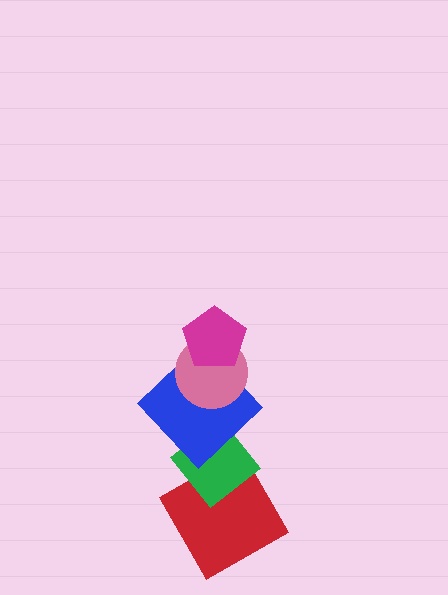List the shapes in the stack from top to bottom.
From top to bottom: the magenta pentagon, the pink circle, the blue diamond, the green diamond, the red square.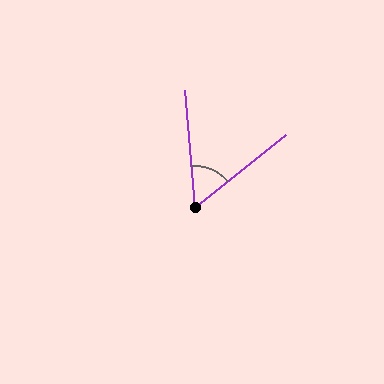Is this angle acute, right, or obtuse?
It is acute.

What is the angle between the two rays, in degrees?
Approximately 56 degrees.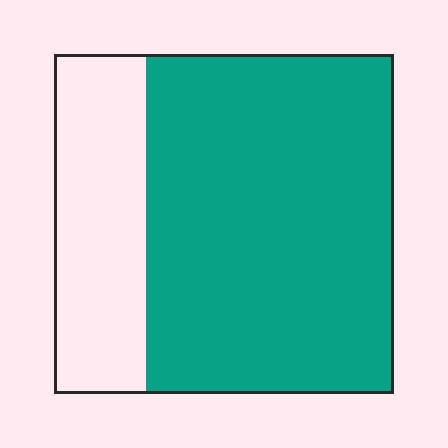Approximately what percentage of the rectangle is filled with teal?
Approximately 75%.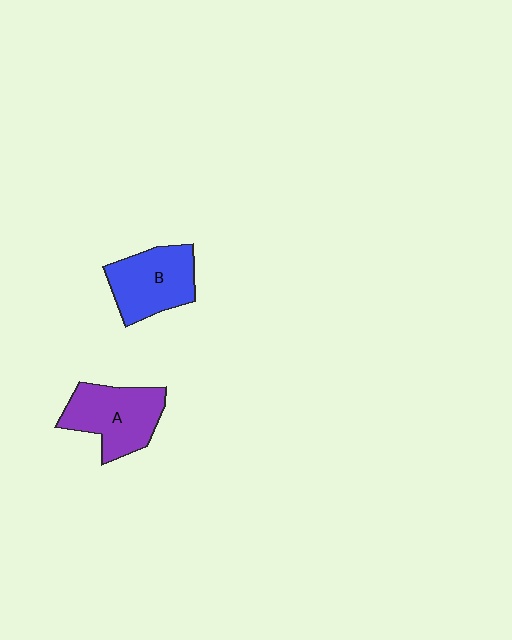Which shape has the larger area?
Shape A (purple).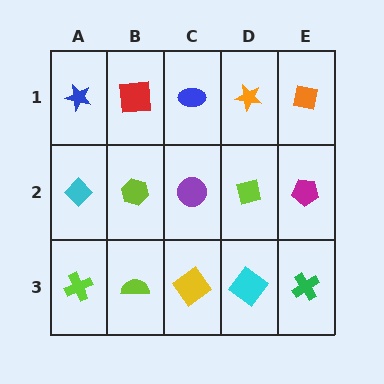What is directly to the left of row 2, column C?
A lime hexagon.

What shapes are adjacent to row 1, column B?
A lime hexagon (row 2, column B), a blue star (row 1, column A), a blue ellipse (row 1, column C).